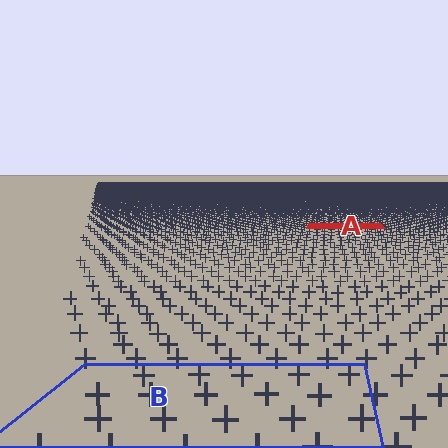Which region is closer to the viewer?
Region B is closer. The texture elements there are larger and more spread out.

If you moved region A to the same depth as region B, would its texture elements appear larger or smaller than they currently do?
They would appear larger. At a closer depth, the same texture elements are projected at a bigger on-screen size.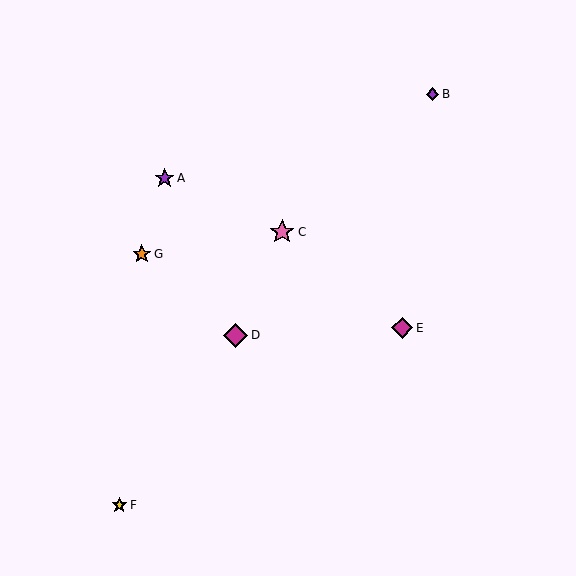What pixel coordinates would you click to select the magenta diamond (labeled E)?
Click at (402, 328) to select the magenta diamond E.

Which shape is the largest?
The pink star (labeled C) is the largest.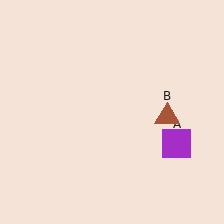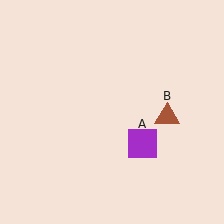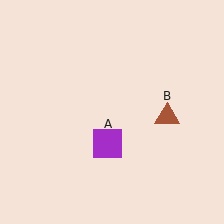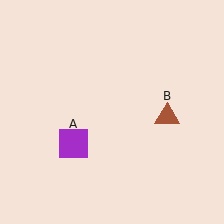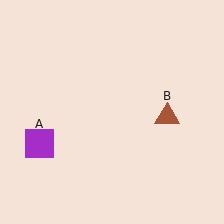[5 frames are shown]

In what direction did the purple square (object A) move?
The purple square (object A) moved left.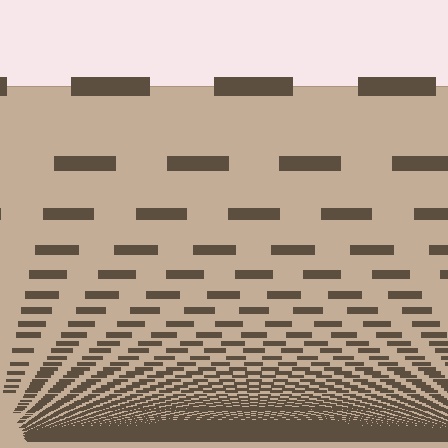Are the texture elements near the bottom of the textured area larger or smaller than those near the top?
Smaller. The gradient is inverted — elements near the bottom are smaller and denser.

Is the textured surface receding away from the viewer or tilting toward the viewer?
The surface appears to tilt toward the viewer. Texture elements get larger and sparser toward the top.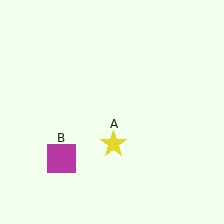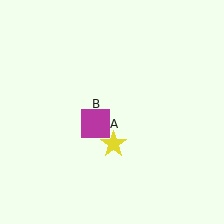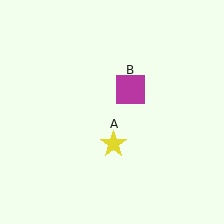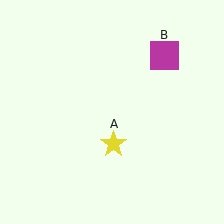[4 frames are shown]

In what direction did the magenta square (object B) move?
The magenta square (object B) moved up and to the right.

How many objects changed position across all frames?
1 object changed position: magenta square (object B).